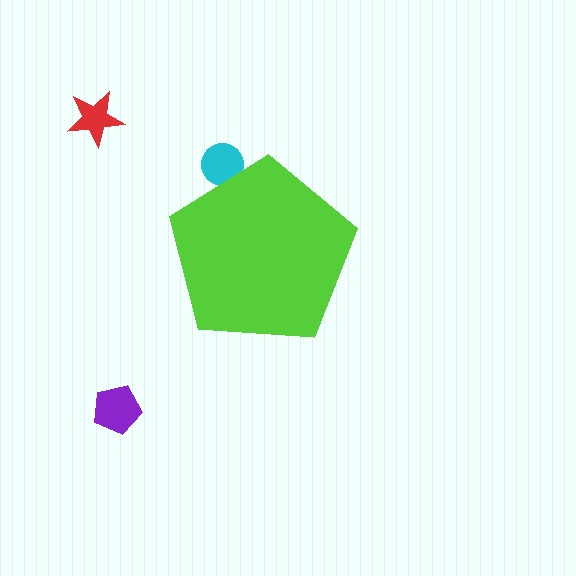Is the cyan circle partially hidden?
Yes, the cyan circle is partially hidden behind the lime pentagon.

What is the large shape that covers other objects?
A lime pentagon.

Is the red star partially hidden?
No, the red star is fully visible.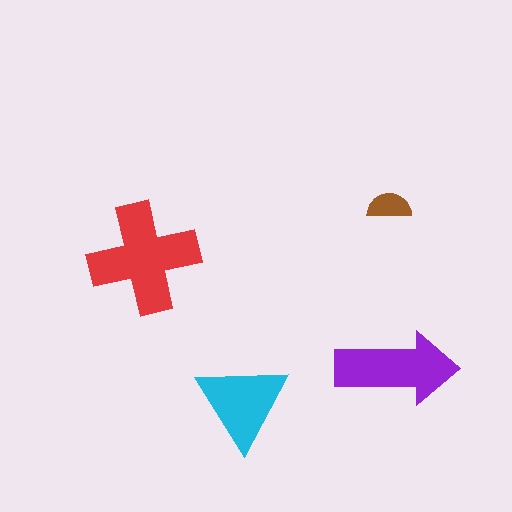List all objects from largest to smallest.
The red cross, the purple arrow, the cyan triangle, the brown semicircle.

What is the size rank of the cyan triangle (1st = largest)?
3rd.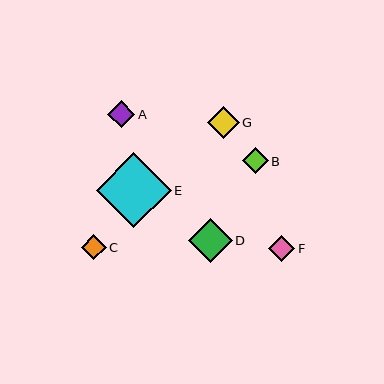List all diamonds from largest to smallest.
From largest to smallest: E, D, G, A, F, B, C.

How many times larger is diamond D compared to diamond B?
Diamond D is approximately 1.7 times the size of diamond B.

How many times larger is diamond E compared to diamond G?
Diamond E is approximately 2.3 times the size of diamond G.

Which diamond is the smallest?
Diamond C is the smallest with a size of approximately 25 pixels.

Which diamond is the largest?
Diamond E is the largest with a size of approximately 75 pixels.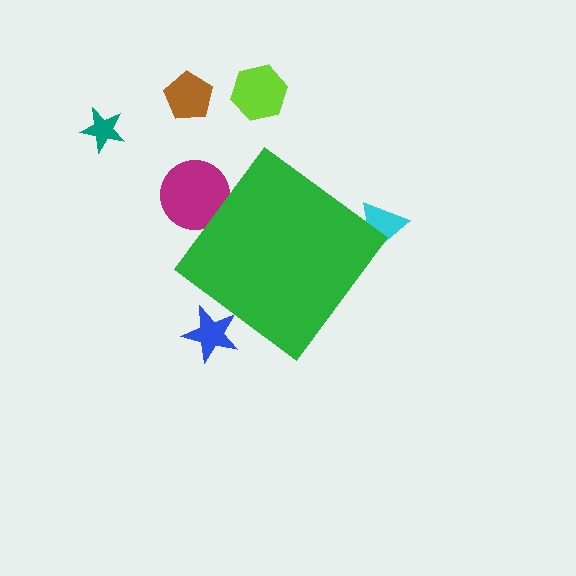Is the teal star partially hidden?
No, the teal star is fully visible.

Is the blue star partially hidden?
Yes, the blue star is partially hidden behind the green diamond.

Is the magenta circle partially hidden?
Yes, the magenta circle is partially hidden behind the green diamond.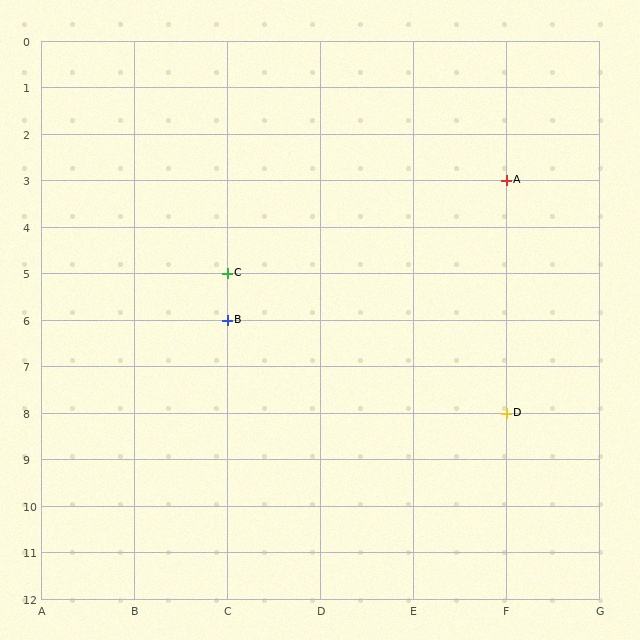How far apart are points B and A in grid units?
Points B and A are 3 columns and 3 rows apart (about 4.2 grid units diagonally).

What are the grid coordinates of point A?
Point A is at grid coordinates (F, 3).